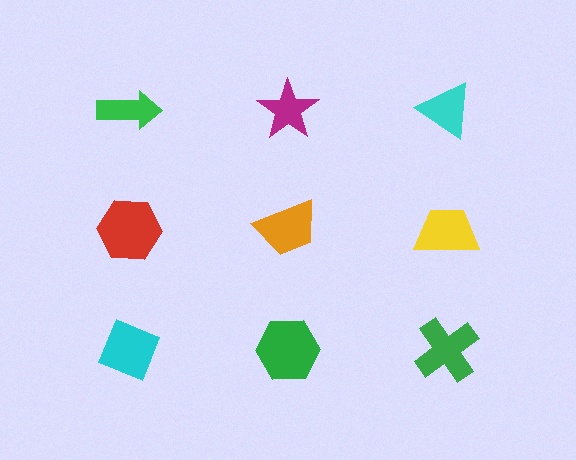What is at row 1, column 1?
A green arrow.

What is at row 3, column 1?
A cyan diamond.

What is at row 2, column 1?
A red hexagon.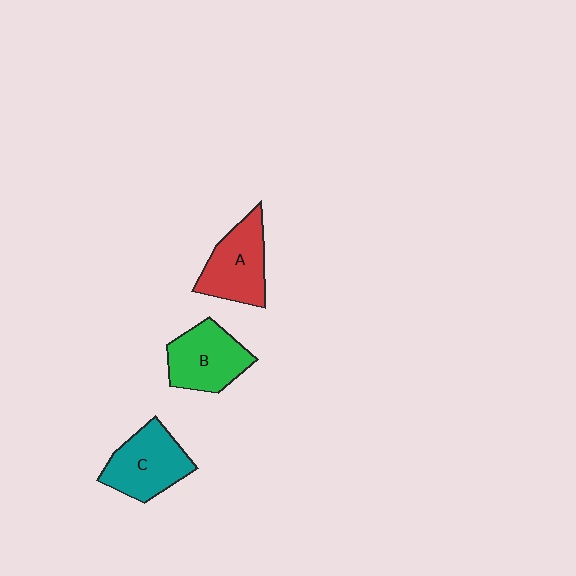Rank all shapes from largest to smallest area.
From largest to smallest: C (teal), A (red), B (green).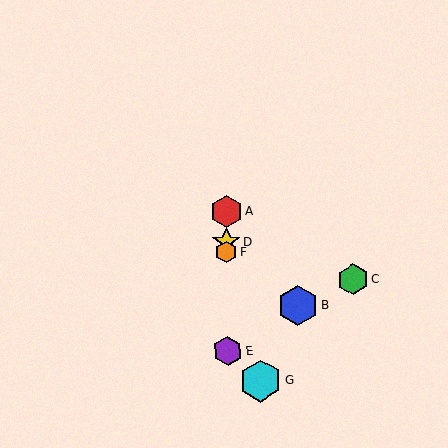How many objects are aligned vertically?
4 objects (A, D, E, F) are aligned vertically.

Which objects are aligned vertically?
Objects A, D, E, F are aligned vertically.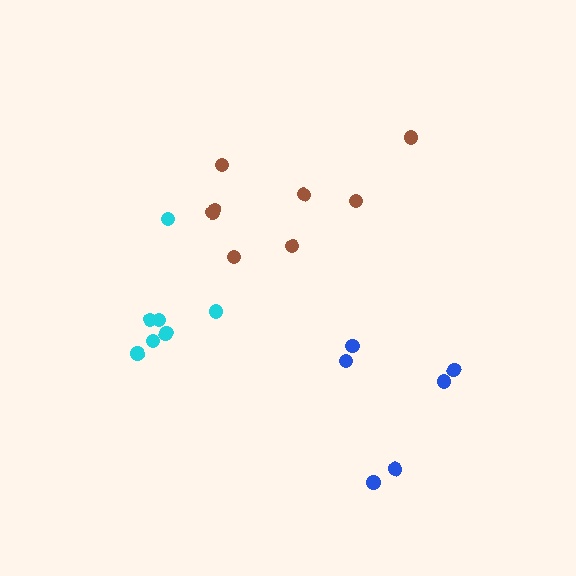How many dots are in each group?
Group 1: 7 dots, Group 2: 8 dots, Group 3: 6 dots (21 total).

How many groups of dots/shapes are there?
There are 3 groups.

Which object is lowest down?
The blue cluster is bottommost.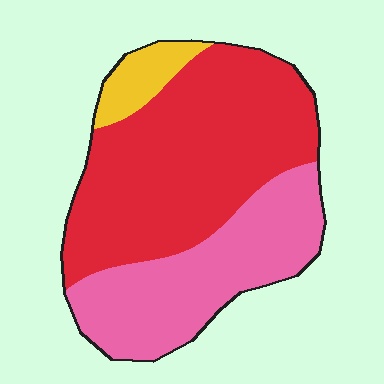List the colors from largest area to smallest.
From largest to smallest: red, pink, yellow.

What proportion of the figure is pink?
Pink covers around 35% of the figure.